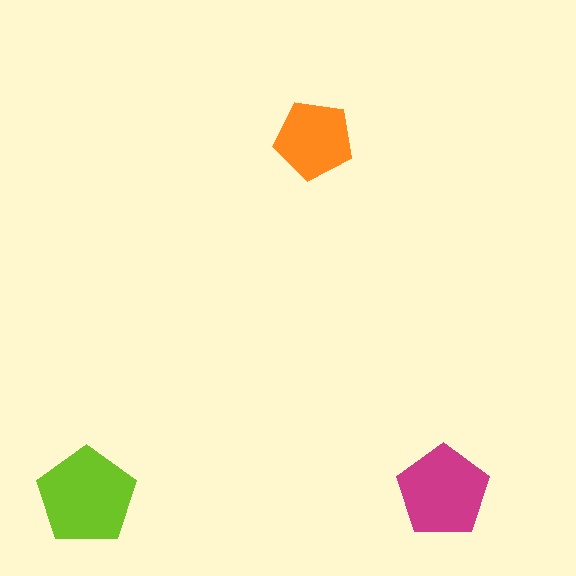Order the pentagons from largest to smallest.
the lime one, the magenta one, the orange one.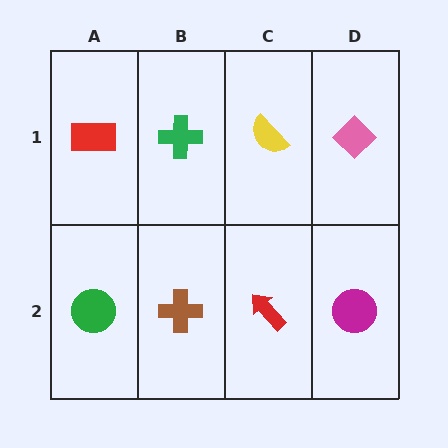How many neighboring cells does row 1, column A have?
2.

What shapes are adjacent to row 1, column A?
A green circle (row 2, column A), a green cross (row 1, column B).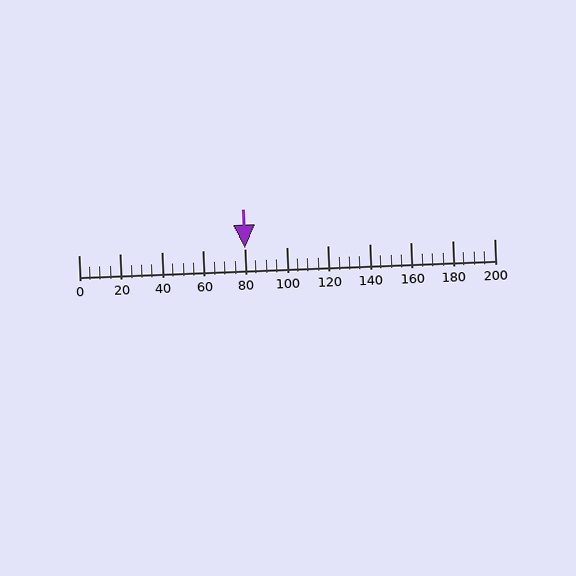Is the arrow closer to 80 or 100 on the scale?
The arrow is closer to 80.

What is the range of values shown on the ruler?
The ruler shows values from 0 to 200.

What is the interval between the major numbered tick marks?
The major tick marks are spaced 20 units apart.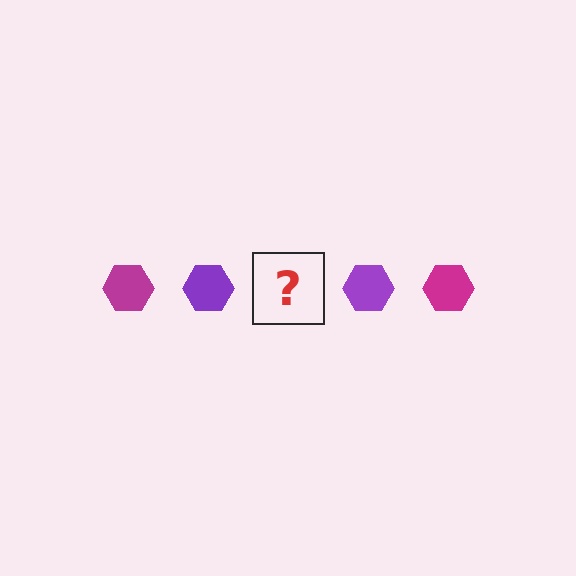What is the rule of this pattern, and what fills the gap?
The rule is that the pattern cycles through magenta, purple hexagons. The gap should be filled with a magenta hexagon.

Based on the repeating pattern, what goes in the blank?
The blank should be a magenta hexagon.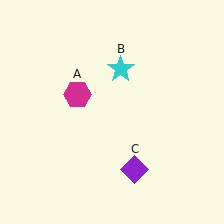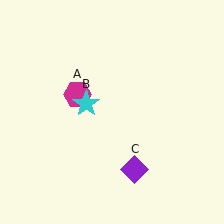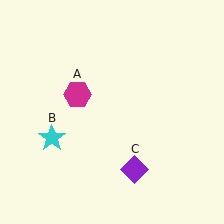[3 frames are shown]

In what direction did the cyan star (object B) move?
The cyan star (object B) moved down and to the left.